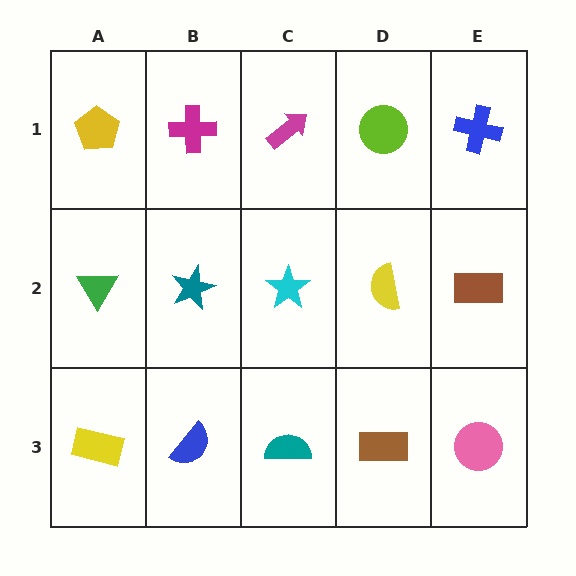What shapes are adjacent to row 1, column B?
A teal star (row 2, column B), a yellow pentagon (row 1, column A), a magenta arrow (row 1, column C).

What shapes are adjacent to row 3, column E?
A brown rectangle (row 2, column E), a brown rectangle (row 3, column D).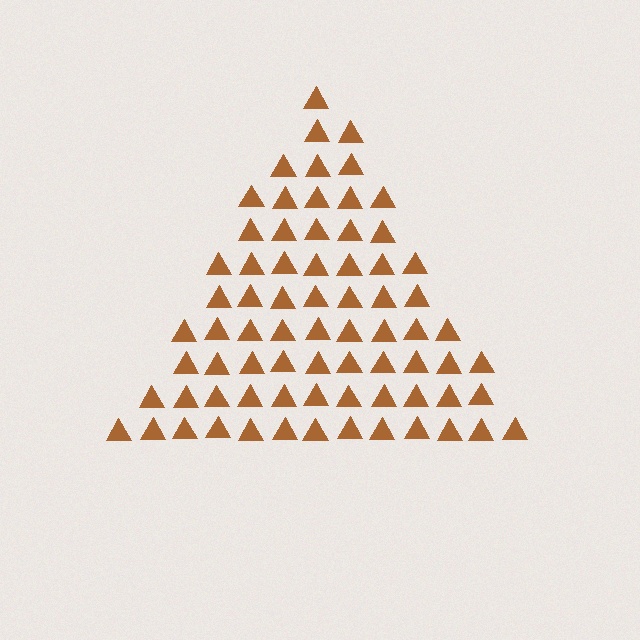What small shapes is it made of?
It is made of small triangles.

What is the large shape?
The large shape is a triangle.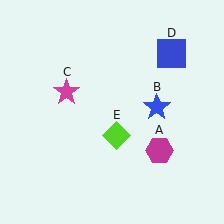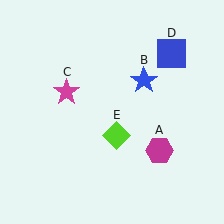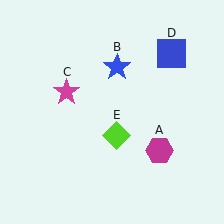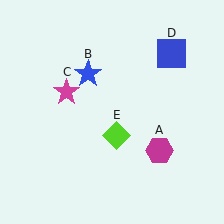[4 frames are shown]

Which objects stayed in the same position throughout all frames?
Magenta hexagon (object A) and magenta star (object C) and blue square (object D) and lime diamond (object E) remained stationary.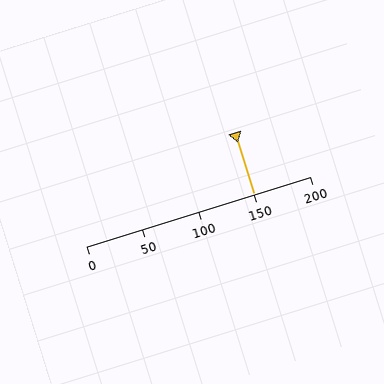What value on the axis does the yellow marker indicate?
The marker indicates approximately 150.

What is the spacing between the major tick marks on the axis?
The major ticks are spaced 50 apart.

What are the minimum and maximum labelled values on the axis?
The axis runs from 0 to 200.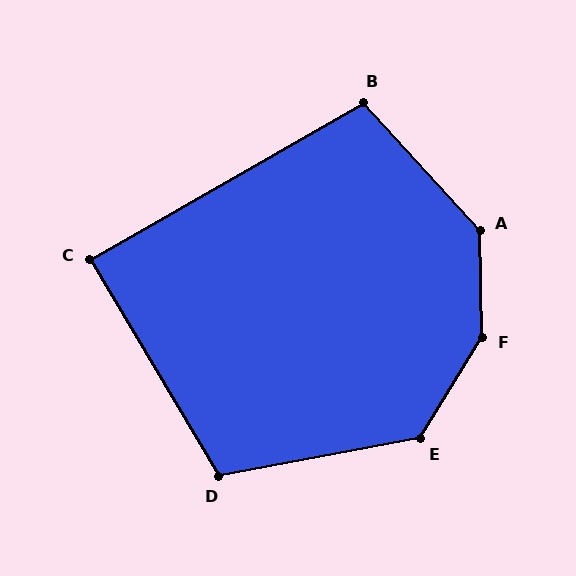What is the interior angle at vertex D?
Approximately 110 degrees (obtuse).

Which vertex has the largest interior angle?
F, at approximately 147 degrees.